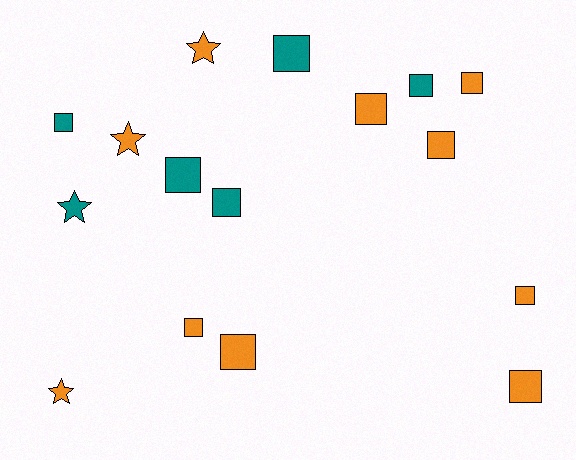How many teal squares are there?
There are 5 teal squares.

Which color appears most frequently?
Orange, with 10 objects.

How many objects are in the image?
There are 16 objects.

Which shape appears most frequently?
Square, with 12 objects.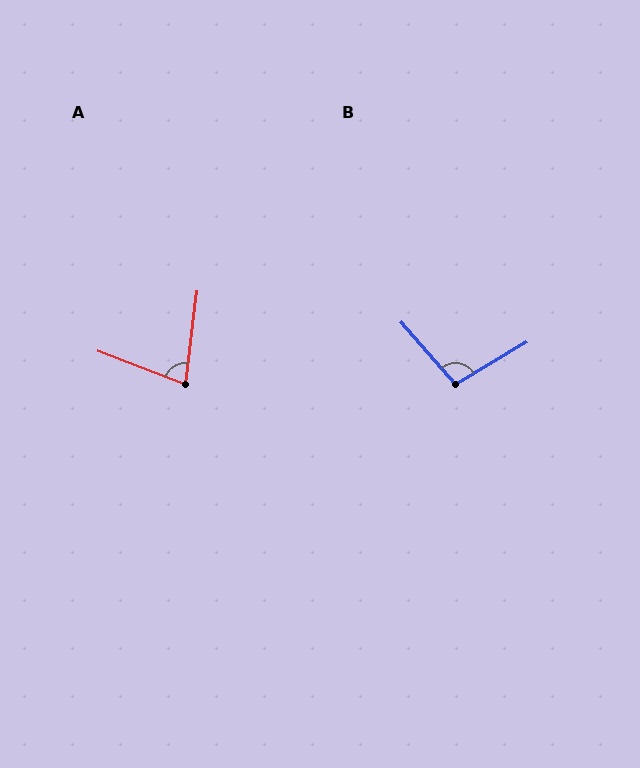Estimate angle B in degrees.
Approximately 100 degrees.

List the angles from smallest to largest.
A (76°), B (100°).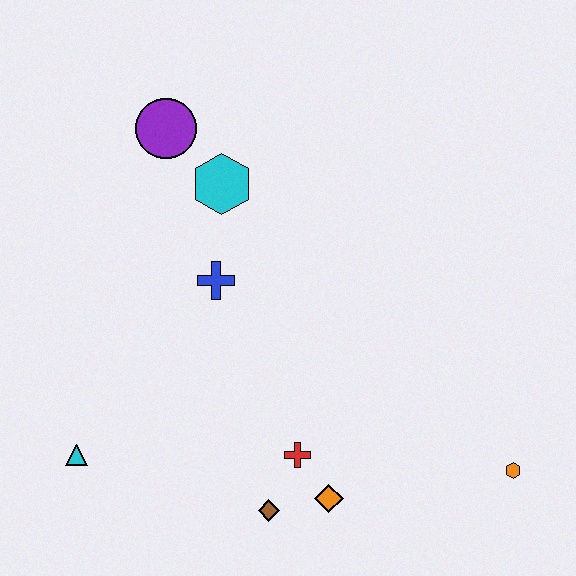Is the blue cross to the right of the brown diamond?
No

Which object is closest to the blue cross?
The cyan hexagon is closest to the blue cross.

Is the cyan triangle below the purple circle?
Yes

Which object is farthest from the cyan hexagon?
The orange hexagon is farthest from the cyan hexagon.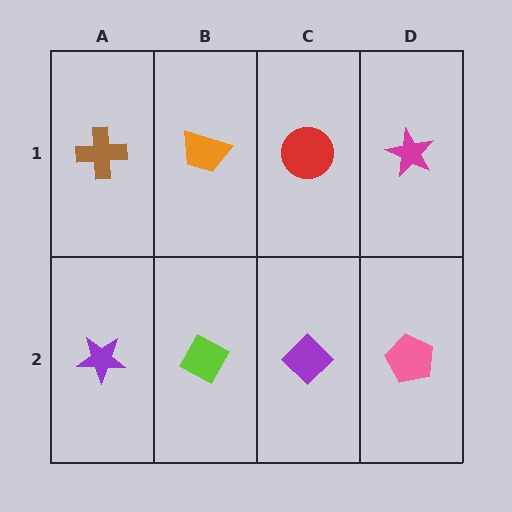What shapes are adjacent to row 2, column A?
A brown cross (row 1, column A), a lime diamond (row 2, column B).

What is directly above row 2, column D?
A magenta star.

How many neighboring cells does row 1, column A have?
2.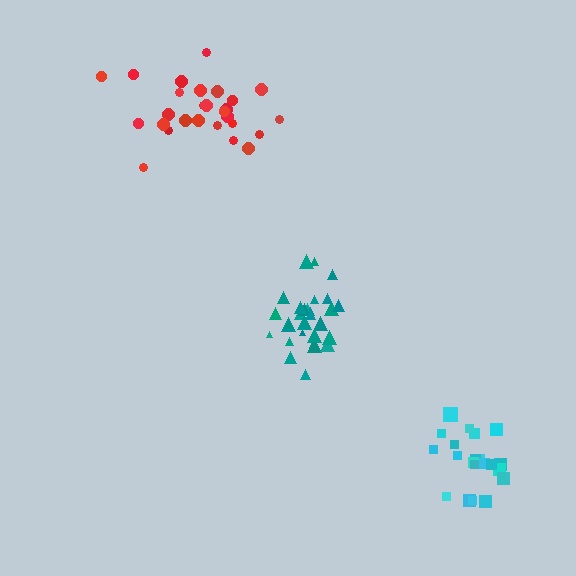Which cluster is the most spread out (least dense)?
Red.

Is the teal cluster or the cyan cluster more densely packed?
Teal.